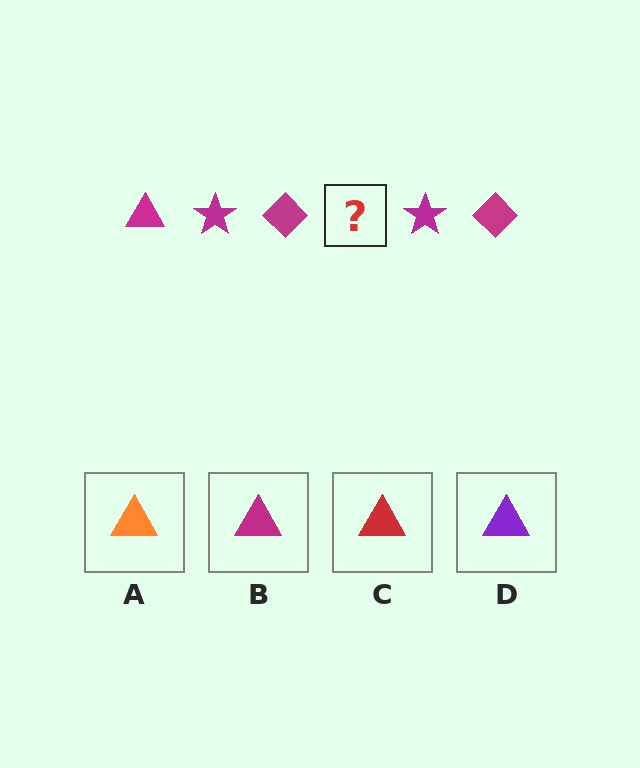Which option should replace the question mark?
Option B.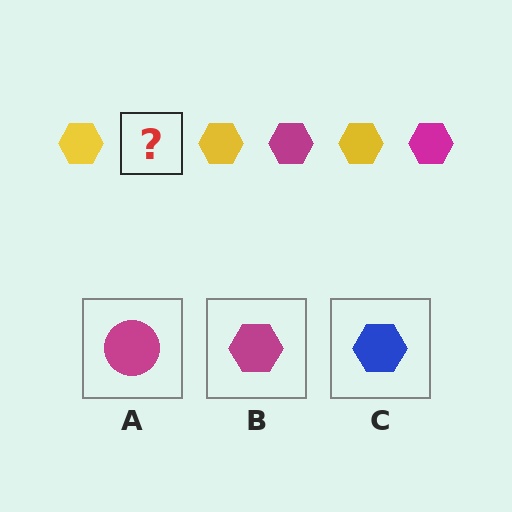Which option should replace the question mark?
Option B.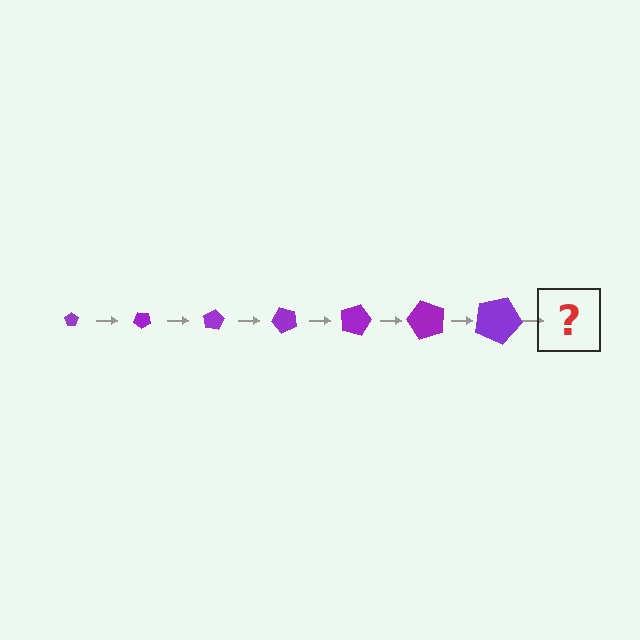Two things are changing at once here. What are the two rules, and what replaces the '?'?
The two rules are that the pentagon grows larger each step and it rotates 40 degrees each step. The '?' should be a pentagon, larger than the previous one and rotated 280 degrees from the start.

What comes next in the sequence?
The next element should be a pentagon, larger than the previous one and rotated 280 degrees from the start.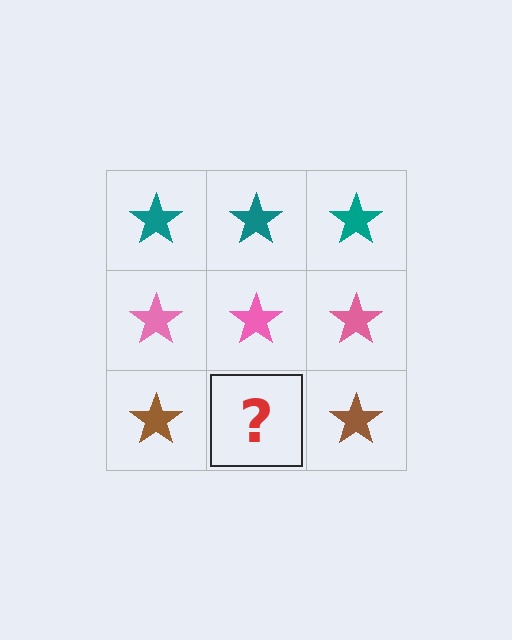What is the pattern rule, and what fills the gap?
The rule is that each row has a consistent color. The gap should be filled with a brown star.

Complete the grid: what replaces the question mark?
The question mark should be replaced with a brown star.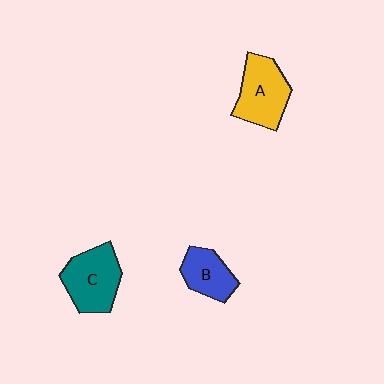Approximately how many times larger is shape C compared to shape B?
Approximately 1.5 times.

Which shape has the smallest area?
Shape B (blue).